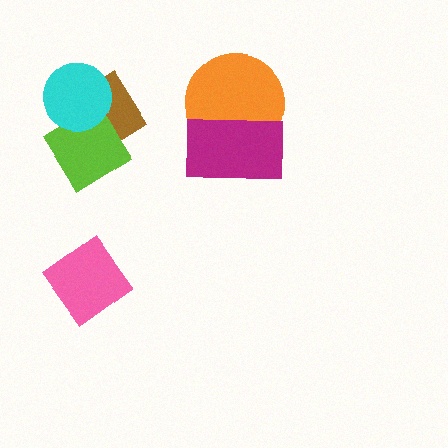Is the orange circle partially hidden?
Yes, it is partially covered by another shape.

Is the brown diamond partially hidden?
Yes, it is partially covered by another shape.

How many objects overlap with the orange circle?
1 object overlaps with the orange circle.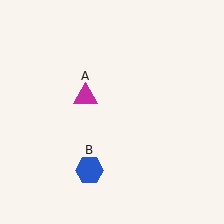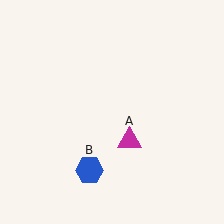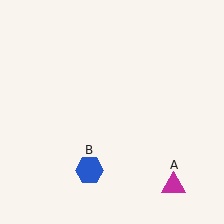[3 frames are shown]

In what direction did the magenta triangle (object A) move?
The magenta triangle (object A) moved down and to the right.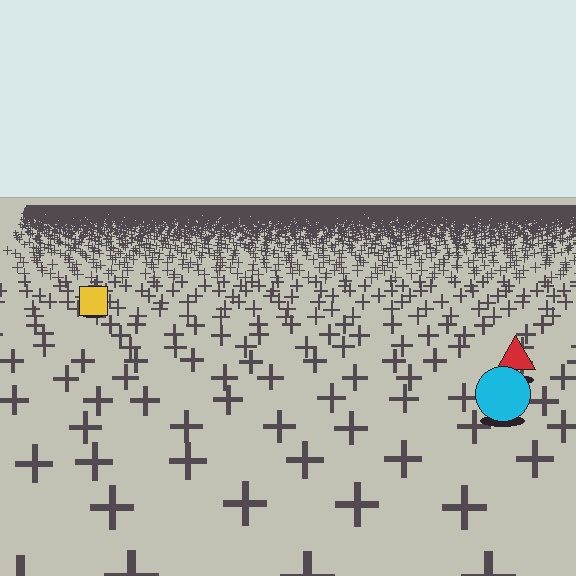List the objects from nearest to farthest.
From nearest to farthest: the cyan circle, the red triangle, the yellow square.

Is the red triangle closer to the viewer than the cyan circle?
No. The cyan circle is closer — you can tell from the texture gradient: the ground texture is coarser near it.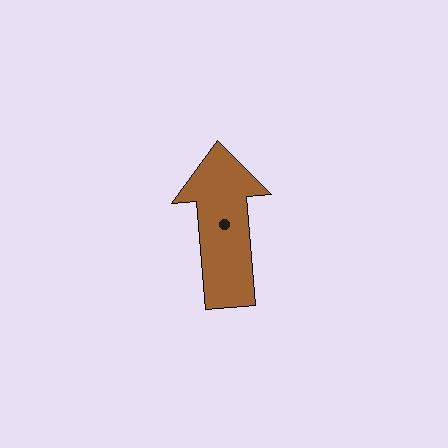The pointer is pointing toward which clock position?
Roughly 12 o'clock.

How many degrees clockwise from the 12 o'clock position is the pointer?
Approximately 355 degrees.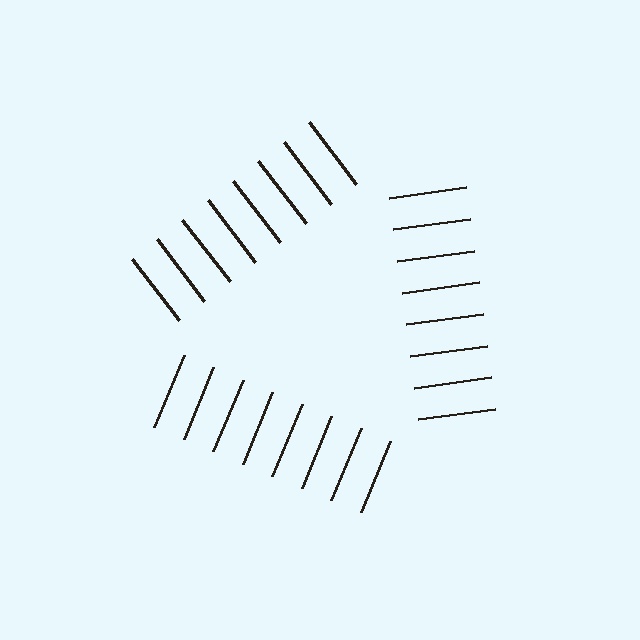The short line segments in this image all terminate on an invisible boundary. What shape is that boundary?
An illusory triangle — the line segments terminate on its edges but no continuous stroke is drawn.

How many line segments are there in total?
24 — 8 along each of the 3 edges.